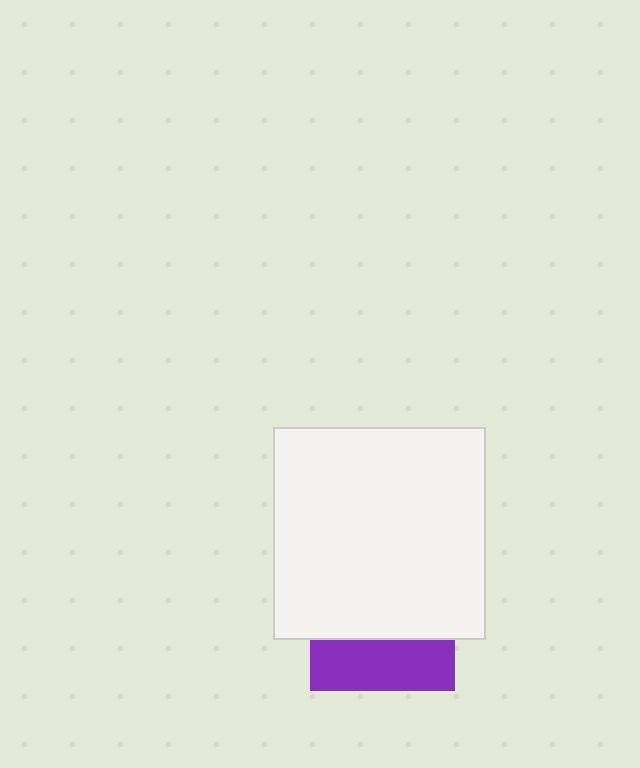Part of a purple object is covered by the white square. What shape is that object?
It is a square.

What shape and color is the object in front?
The object in front is a white square.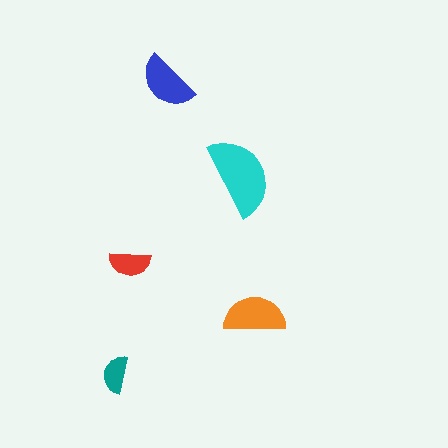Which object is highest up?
The blue semicircle is topmost.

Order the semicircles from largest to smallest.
the cyan one, the orange one, the blue one, the red one, the teal one.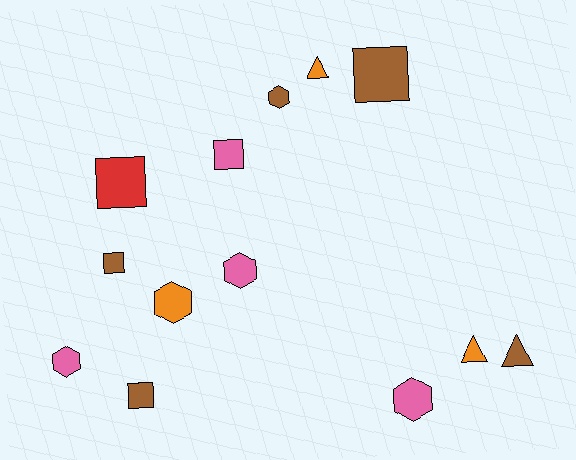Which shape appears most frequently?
Hexagon, with 5 objects.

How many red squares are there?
There is 1 red square.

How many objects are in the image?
There are 13 objects.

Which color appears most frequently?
Brown, with 5 objects.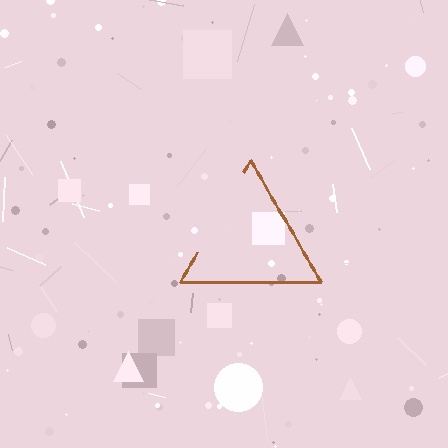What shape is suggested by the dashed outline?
The dashed outline suggests a triangle.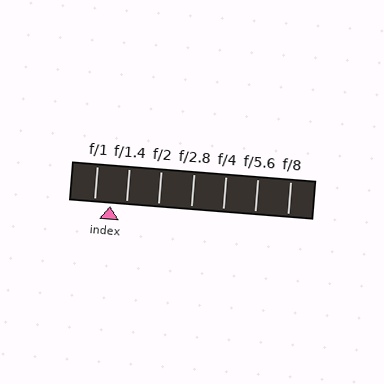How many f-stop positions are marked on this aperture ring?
There are 7 f-stop positions marked.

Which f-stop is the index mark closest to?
The index mark is closest to f/1.